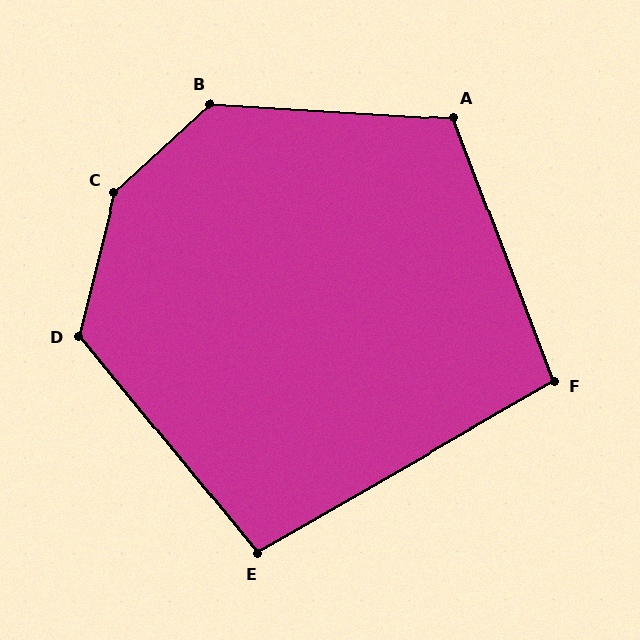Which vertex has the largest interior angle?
C, at approximately 147 degrees.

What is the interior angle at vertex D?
Approximately 127 degrees (obtuse).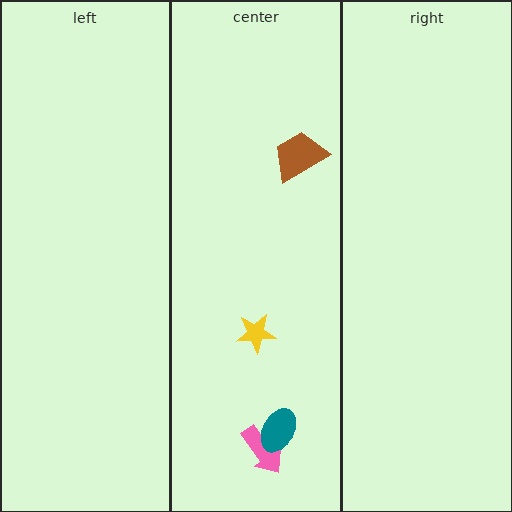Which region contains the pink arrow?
The center region.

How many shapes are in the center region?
4.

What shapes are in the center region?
The brown trapezoid, the pink arrow, the yellow star, the teal ellipse.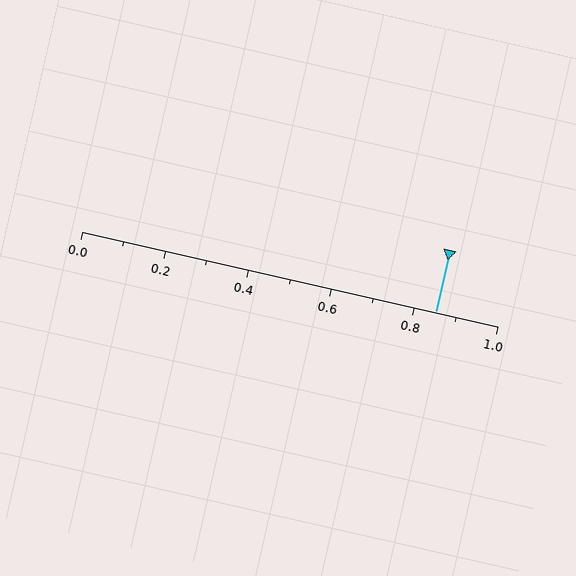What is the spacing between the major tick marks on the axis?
The major ticks are spaced 0.2 apart.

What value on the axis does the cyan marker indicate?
The marker indicates approximately 0.85.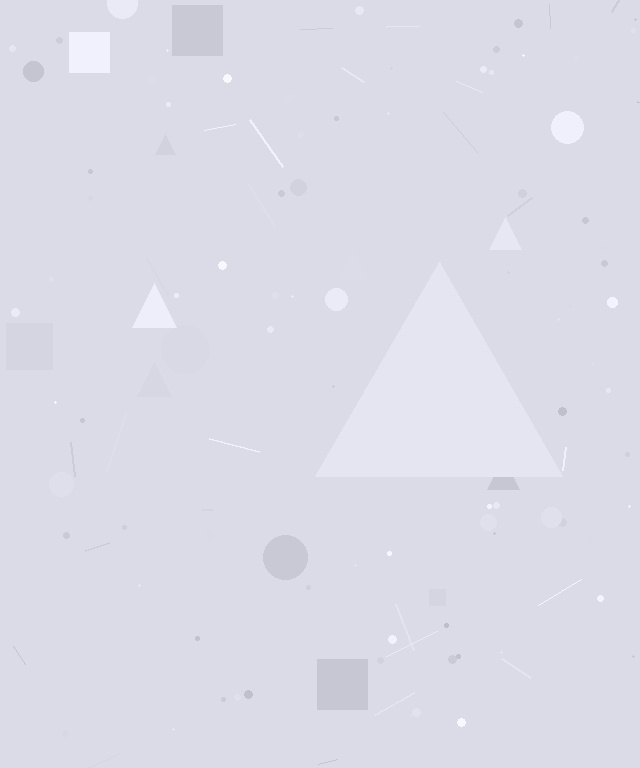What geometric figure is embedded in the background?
A triangle is embedded in the background.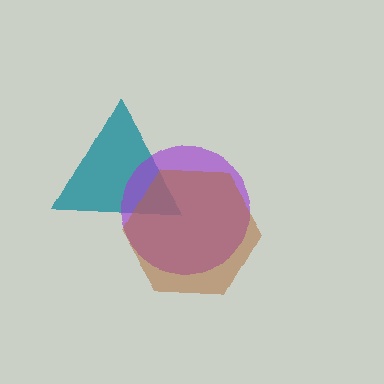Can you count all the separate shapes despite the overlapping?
Yes, there are 3 separate shapes.